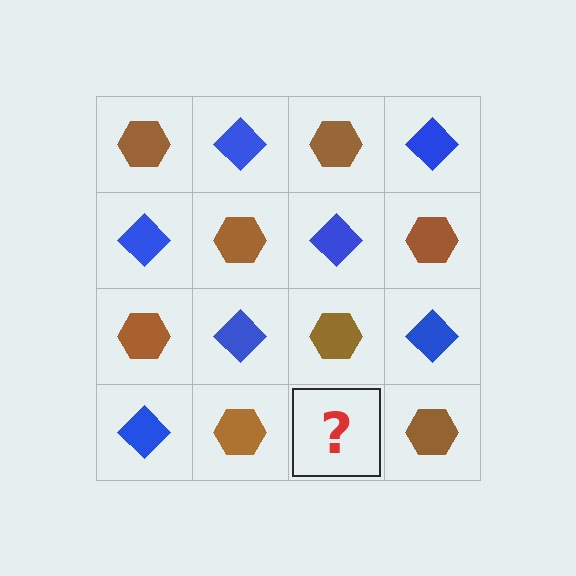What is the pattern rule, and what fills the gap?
The rule is that it alternates brown hexagon and blue diamond in a checkerboard pattern. The gap should be filled with a blue diamond.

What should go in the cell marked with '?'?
The missing cell should contain a blue diamond.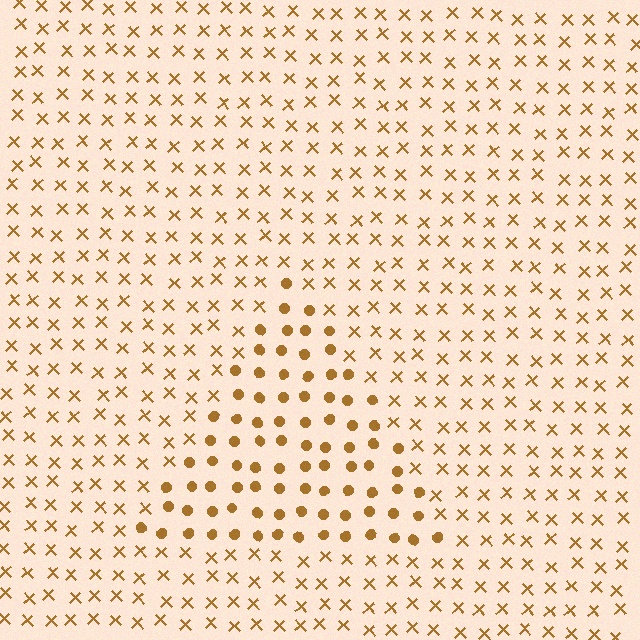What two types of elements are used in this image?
The image uses circles inside the triangle region and X marks outside it.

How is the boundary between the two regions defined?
The boundary is defined by a change in element shape: circles inside vs. X marks outside. All elements share the same color and spacing.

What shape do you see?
I see a triangle.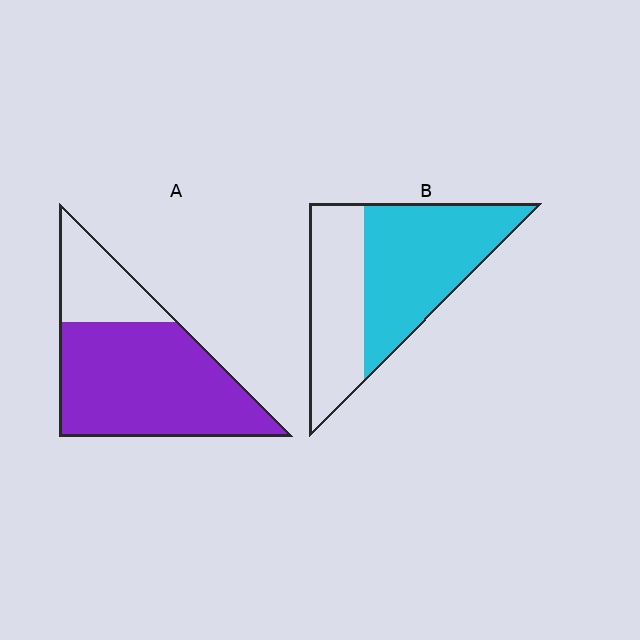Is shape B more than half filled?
Yes.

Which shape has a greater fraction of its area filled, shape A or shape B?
Shape A.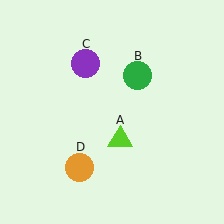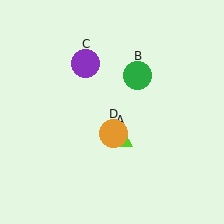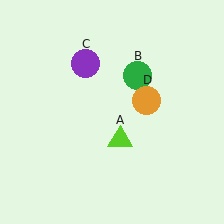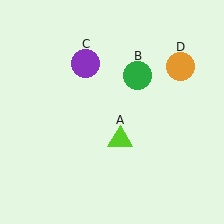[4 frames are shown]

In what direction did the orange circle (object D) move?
The orange circle (object D) moved up and to the right.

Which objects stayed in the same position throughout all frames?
Lime triangle (object A) and green circle (object B) and purple circle (object C) remained stationary.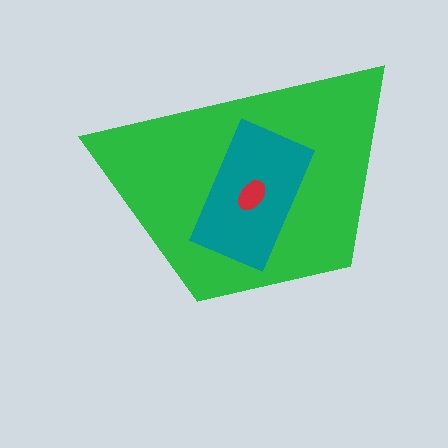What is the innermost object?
The red ellipse.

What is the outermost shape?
The green trapezoid.